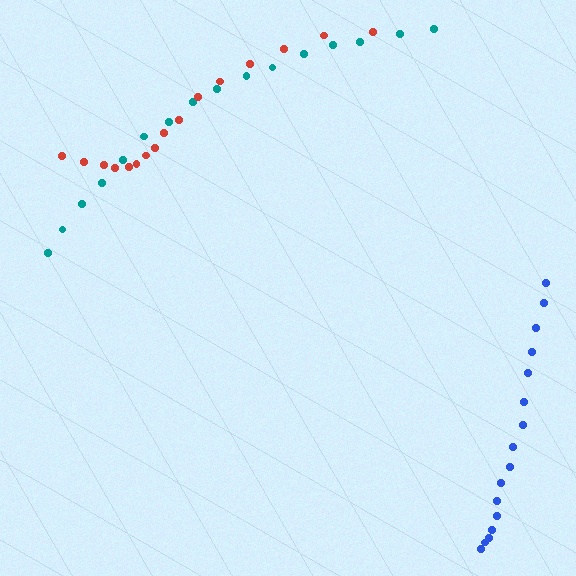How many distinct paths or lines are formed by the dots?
There are 3 distinct paths.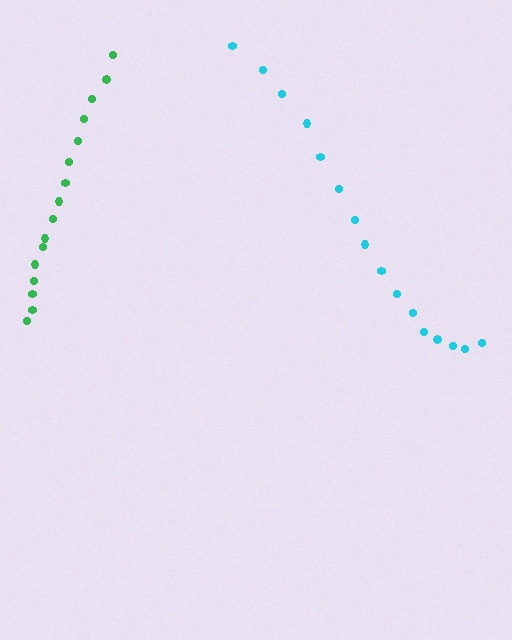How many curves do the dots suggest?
There are 2 distinct paths.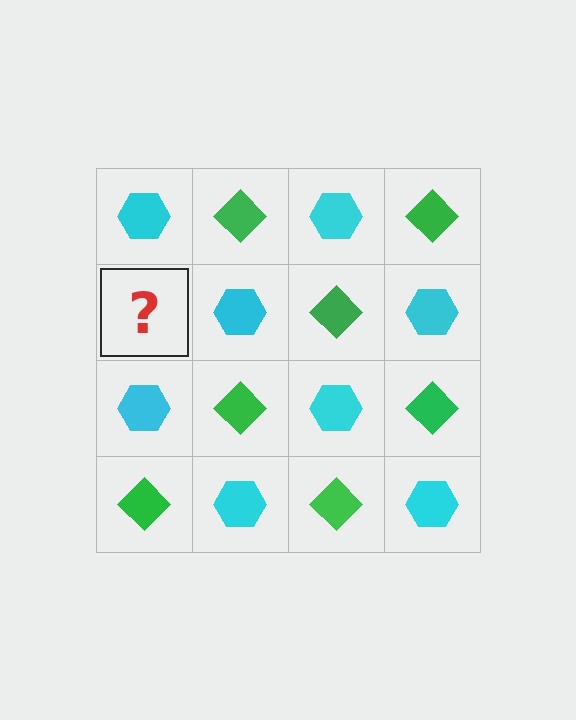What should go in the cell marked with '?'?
The missing cell should contain a green diamond.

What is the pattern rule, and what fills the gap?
The rule is that it alternates cyan hexagon and green diamond in a checkerboard pattern. The gap should be filled with a green diamond.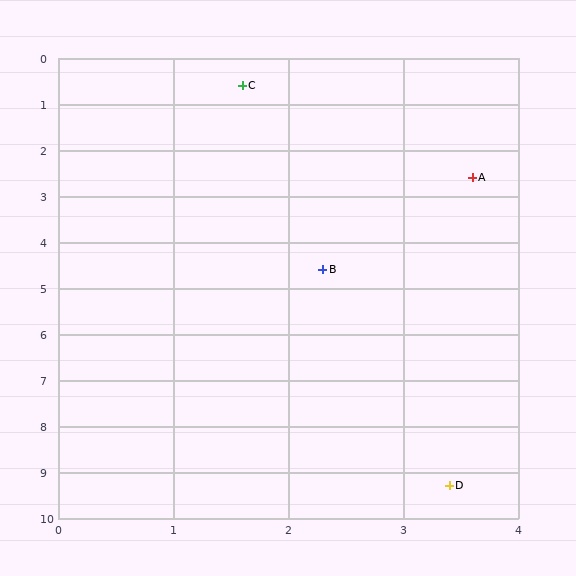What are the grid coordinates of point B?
Point B is at approximately (2.3, 4.6).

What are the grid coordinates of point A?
Point A is at approximately (3.6, 2.6).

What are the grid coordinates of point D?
Point D is at approximately (3.4, 9.3).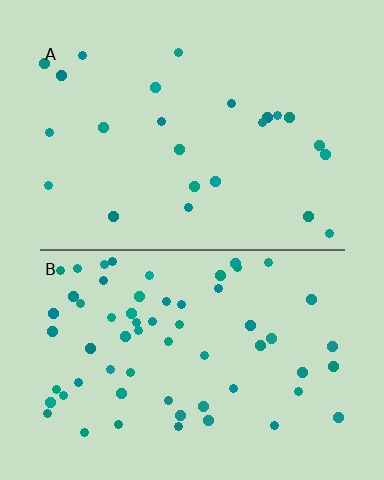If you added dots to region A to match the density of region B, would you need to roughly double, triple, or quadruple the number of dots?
Approximately triple.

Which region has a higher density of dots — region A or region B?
B (the bottom).